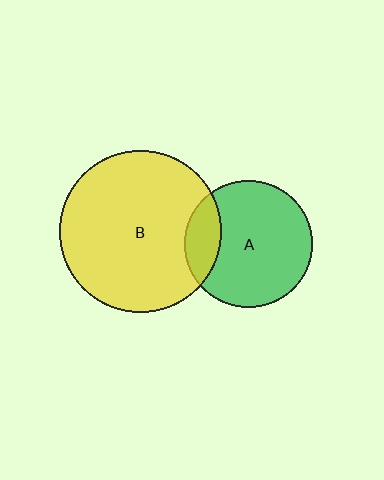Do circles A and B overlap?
Yes.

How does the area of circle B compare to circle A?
Approximately 1.6 times.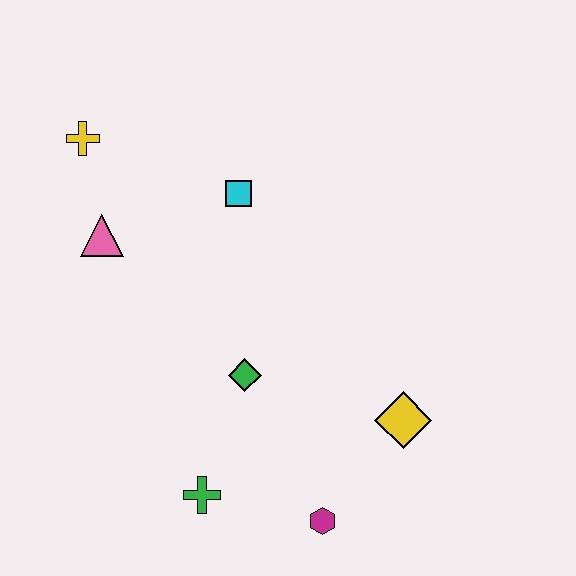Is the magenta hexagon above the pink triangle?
No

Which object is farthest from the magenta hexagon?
The yellow cross is farthest from the magenta hexagon.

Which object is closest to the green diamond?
The green cross is closest to the green diamond.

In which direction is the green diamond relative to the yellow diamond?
The green diamond is to the left of the yellow diamond.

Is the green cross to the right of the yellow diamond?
No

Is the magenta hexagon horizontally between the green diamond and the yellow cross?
No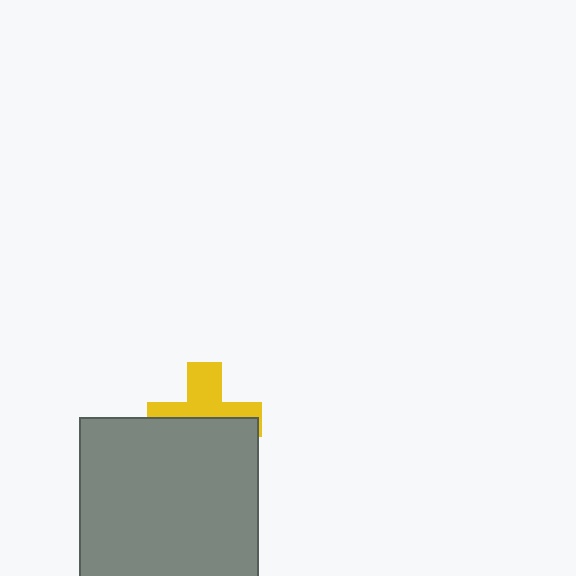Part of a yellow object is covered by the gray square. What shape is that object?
It is a cross.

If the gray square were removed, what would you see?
You would see the complete yellow cross.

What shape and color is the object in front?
The object in front is a gray square.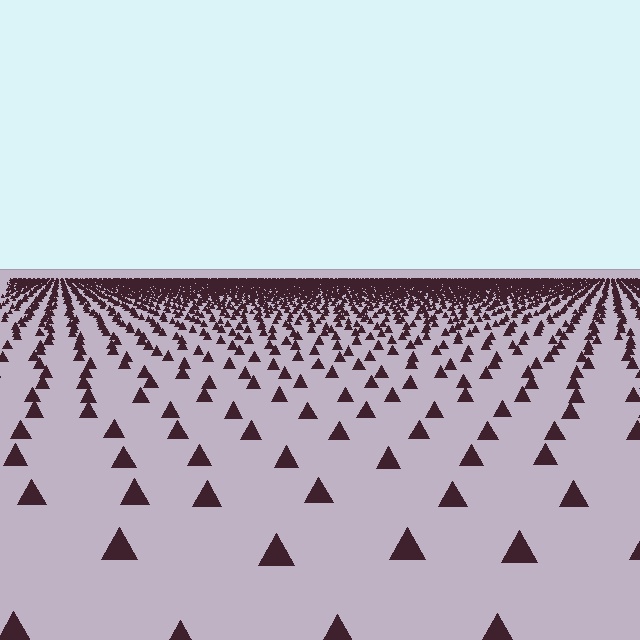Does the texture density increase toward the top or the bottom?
Density increases toward the top.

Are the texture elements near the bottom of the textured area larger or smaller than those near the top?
Larger. Near the bottom, elements are closer to the viewer and appear at a bigger on-screen size.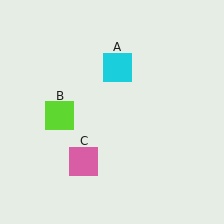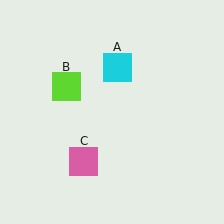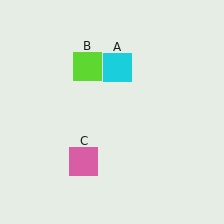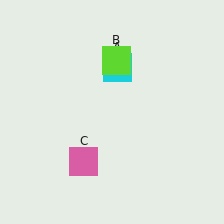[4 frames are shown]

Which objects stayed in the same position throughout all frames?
Cyan square (object A) and pink square (object C) remained stationary.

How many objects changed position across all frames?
1 object changed position: lime square (object B).